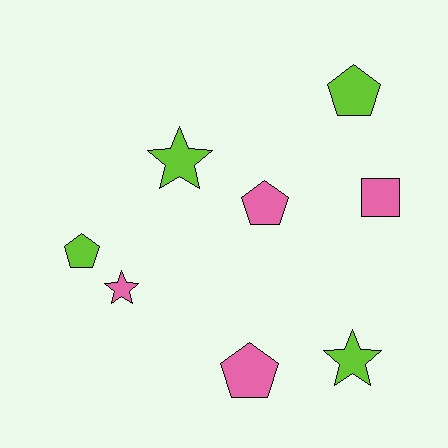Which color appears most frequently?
Pink, with 4 objects.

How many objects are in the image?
There are 8 objects.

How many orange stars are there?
There are no orange stars.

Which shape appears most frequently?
Pentagon, with 4 objects.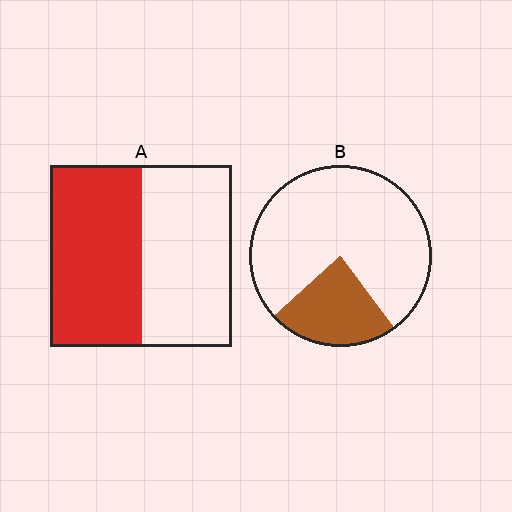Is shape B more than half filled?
No.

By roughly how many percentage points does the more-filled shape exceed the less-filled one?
By roughly 25 percentage points (A over B).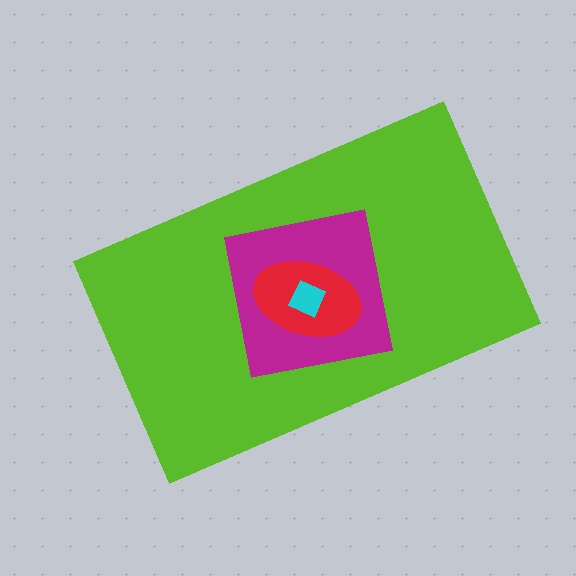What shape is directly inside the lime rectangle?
The magenta square.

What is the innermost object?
The cyan square.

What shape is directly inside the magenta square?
The red ellipse.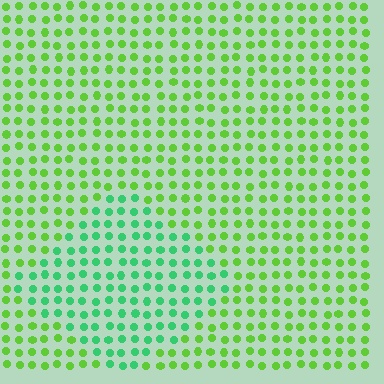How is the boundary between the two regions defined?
The boundary is defined purely by a slight shift in hue (about 40 degrees). Spacing, size, and orientation are identical on both sides.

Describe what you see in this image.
The image is filled with small lime elements in a uniform arrangement. A diamond-shaped region is visible where the elements are tinted to a slightly different hue, forming a subtle color boundary.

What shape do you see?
I see a diamond.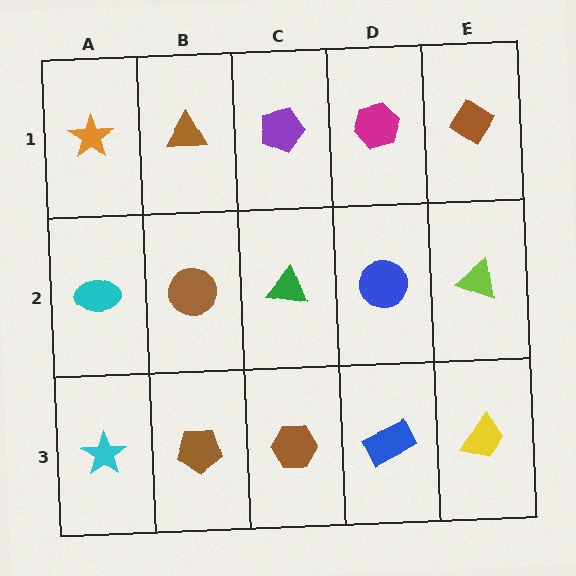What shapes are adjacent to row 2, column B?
A brown triangle (row 1, column B), a brown pentagon (row 3, column B), a cyan ellipse (row 2, column A), a green triangle (row 2, column C).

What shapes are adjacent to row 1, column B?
A brown circle (row 2, column B), an orange star (row 1, column A), a purple pentagon (row 1, column C).